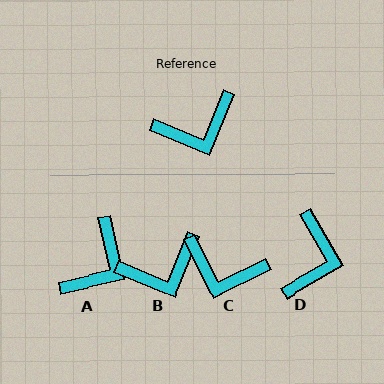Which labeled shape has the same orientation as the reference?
B.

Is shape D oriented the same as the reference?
No, it is off by about 52 degrees.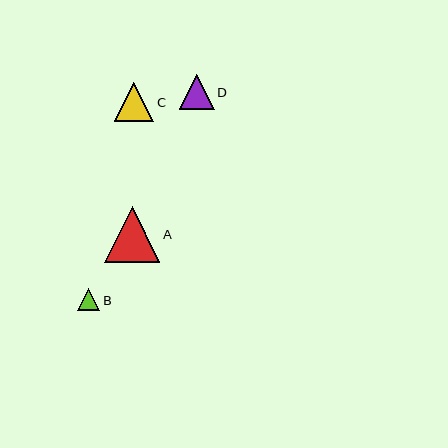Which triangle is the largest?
Triangle A is the largest with a size of approximately 55 pixels.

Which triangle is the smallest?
Triangle B is the smallest with a size of approximately 22 pixels.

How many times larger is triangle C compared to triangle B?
Triangle C is approximately 1.8 times the size of triangle B.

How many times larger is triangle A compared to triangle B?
Triangle A is approximately 2.5 times the size of triangle B.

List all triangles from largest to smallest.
From largest to smallest: A, C, D, B.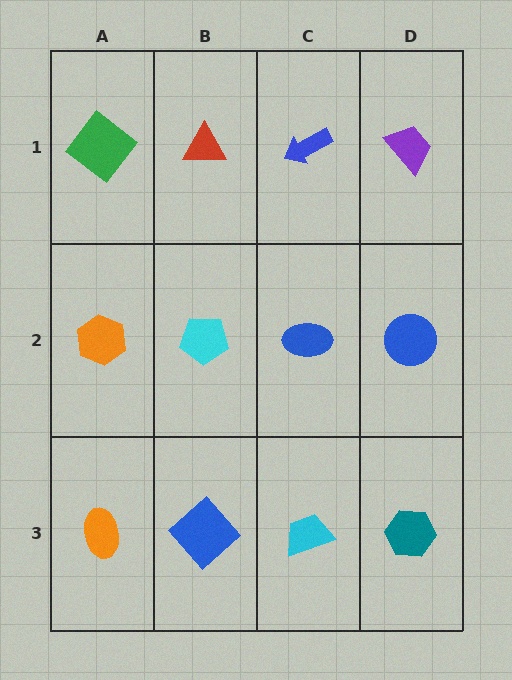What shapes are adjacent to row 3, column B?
A cyan pentagon (row 2, column B), an orange ellipse (row 3, column A), a cyan trapezoid (row 3, column C).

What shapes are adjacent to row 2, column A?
A green diamond (row 1, column A), an orange ellipse (row 3, column A), a cyan pentagon (row 2, column B).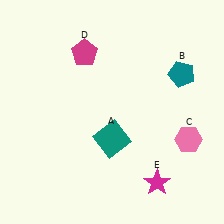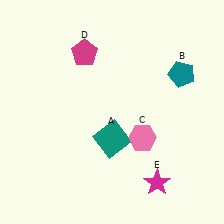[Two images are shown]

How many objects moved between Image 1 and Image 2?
1 object moved between the two images.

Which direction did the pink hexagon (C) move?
The pink hexagon (C) moved left.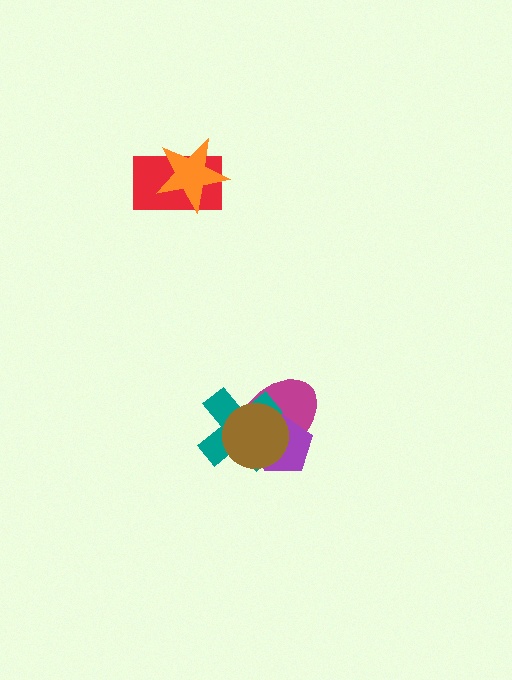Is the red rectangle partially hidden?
Yes, it is partially covered by another shape.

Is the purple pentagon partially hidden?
Yes, it is partially covered by another shape.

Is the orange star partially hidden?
No, no other shape covers it.